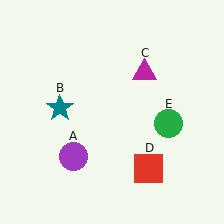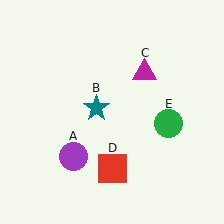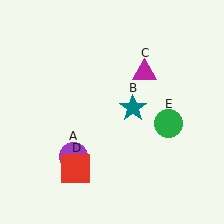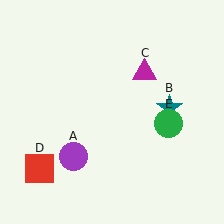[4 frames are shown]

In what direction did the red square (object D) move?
The red square (object D) moved left.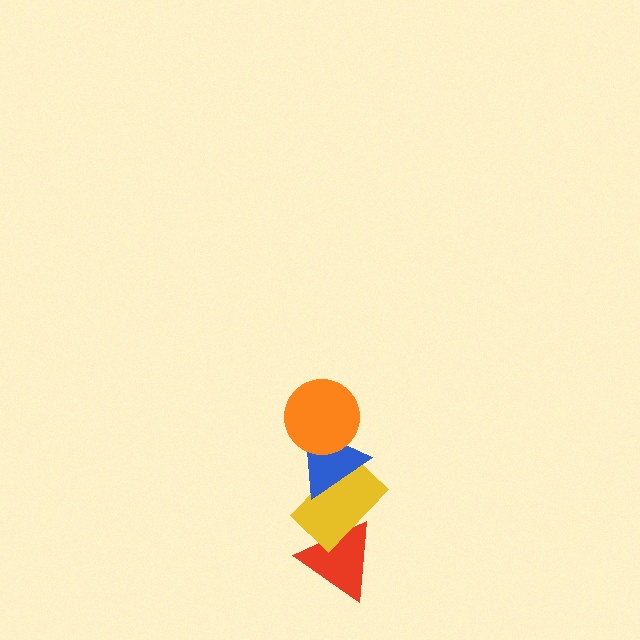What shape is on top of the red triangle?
The yellow rectangle is on top of the red triangle.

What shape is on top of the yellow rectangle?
The blue triangle is on top of the yellow rectangle.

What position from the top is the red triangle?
The red triangle is 4th from the top.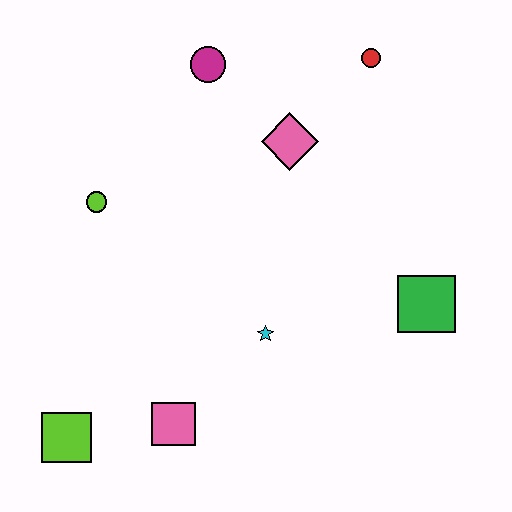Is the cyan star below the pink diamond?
Yes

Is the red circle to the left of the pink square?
No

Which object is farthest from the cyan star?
The red circle is farthest from the cyan star.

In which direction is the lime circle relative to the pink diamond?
The lime circle is to the left of the pink diamond.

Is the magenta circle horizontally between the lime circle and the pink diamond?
Yes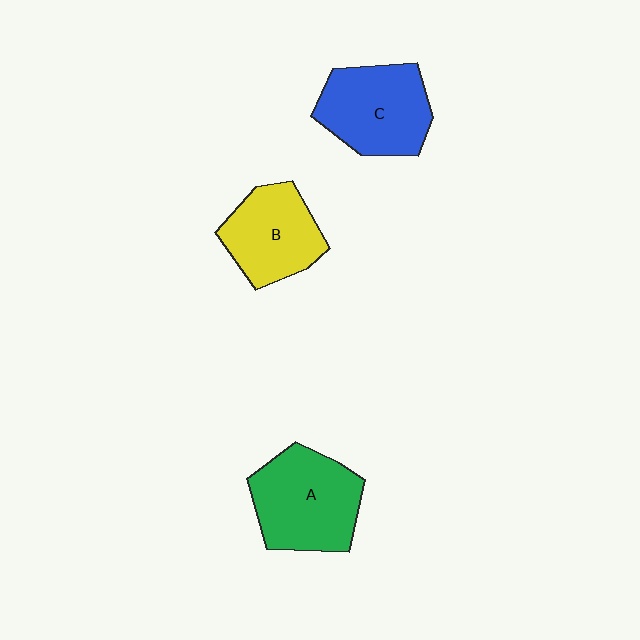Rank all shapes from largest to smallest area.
From largest to smallest: A (green), C (blue), B (yellow).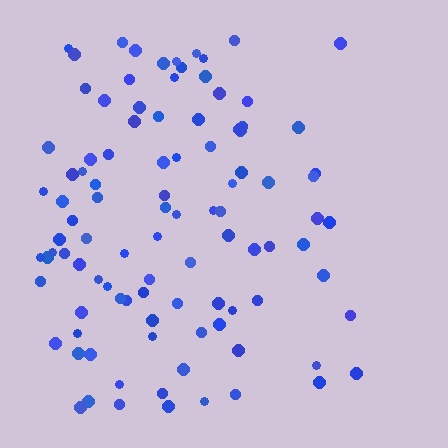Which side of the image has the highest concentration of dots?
The left.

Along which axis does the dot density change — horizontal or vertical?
Horizontal.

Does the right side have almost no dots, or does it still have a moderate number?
Still a moderate number, just noticeably fewer than the left.